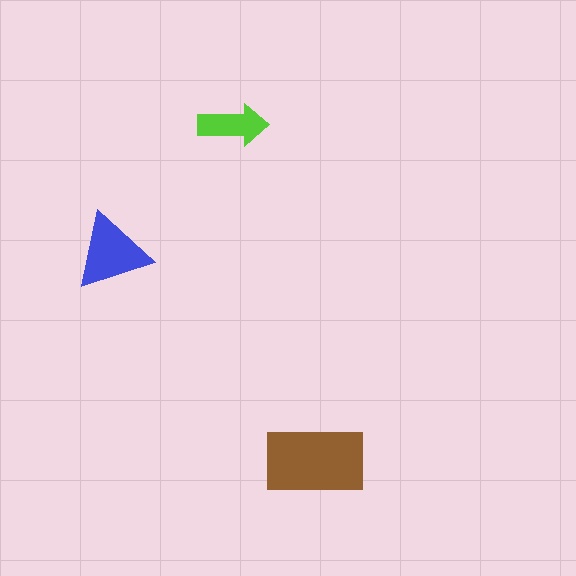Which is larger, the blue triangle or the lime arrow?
The blue triangle.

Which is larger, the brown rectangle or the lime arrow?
The brown rectangle.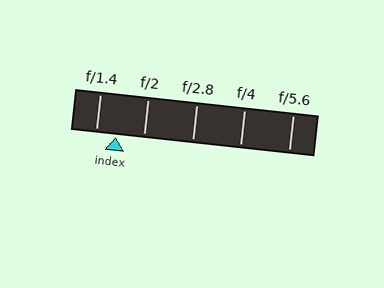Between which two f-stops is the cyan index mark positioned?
The index mark is between f/1.4 and f/2.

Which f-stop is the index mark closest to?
The index mark is closest to f/1.4.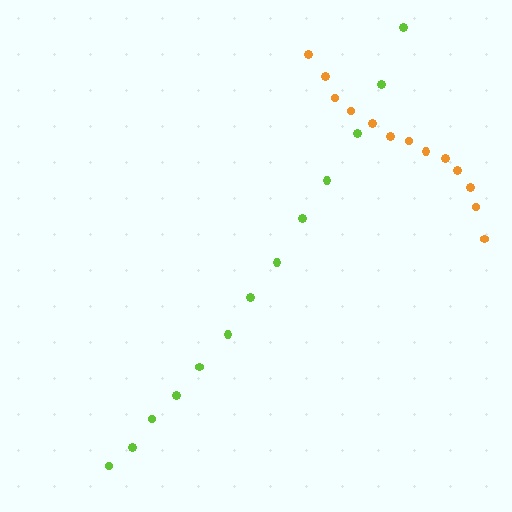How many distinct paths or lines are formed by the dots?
There are 2 distinct paths.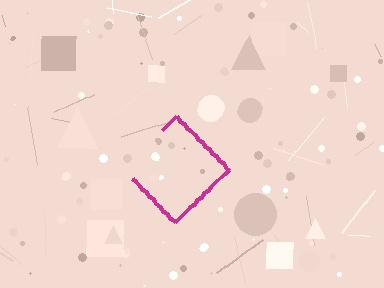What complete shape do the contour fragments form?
The contour fragments form a diamond.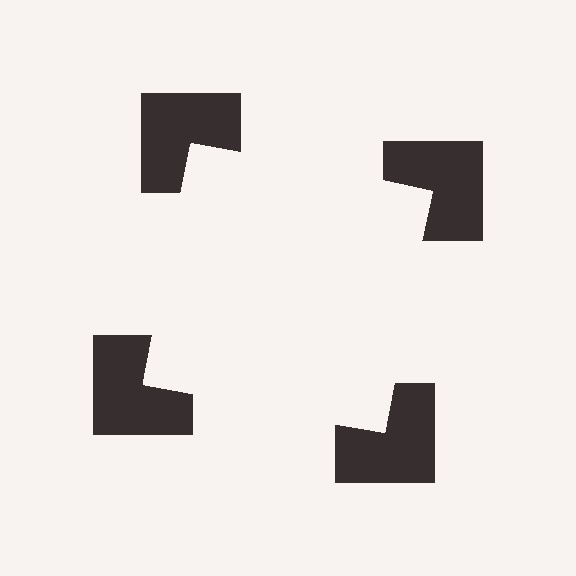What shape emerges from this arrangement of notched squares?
An illusory square — its edges are inferred from the aligned wedge cuts in the notched squares, not physically drawn.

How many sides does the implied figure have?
4 sides.